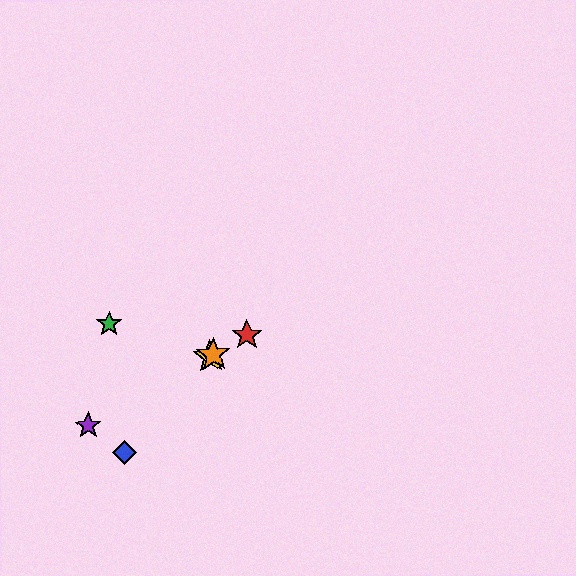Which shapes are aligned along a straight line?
The red star, the yellow star, the purple star, the orange star are aligned along a straight line.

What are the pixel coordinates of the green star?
The green star is at (109, 324).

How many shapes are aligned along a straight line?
4 shapes (the red star, the yellow star, the purple star, the orange star) are aligned along a straight line.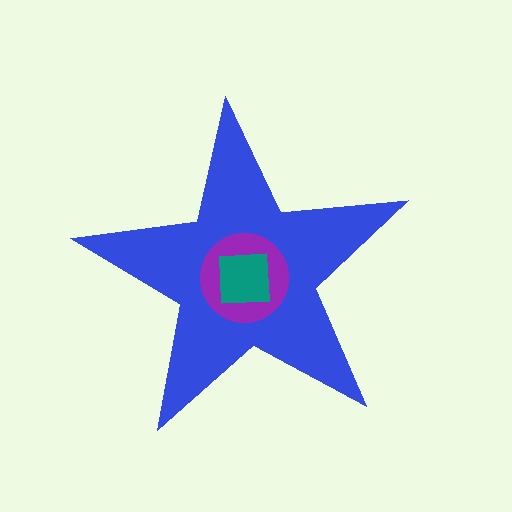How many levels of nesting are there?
3.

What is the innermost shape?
The teal square.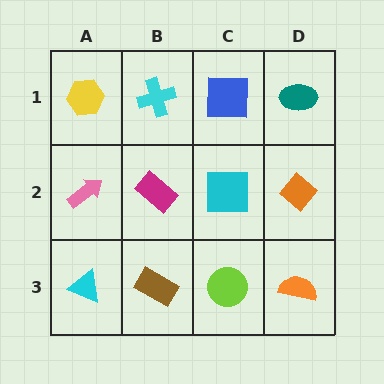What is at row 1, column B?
A cyan cross.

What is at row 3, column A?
A cyan triangle.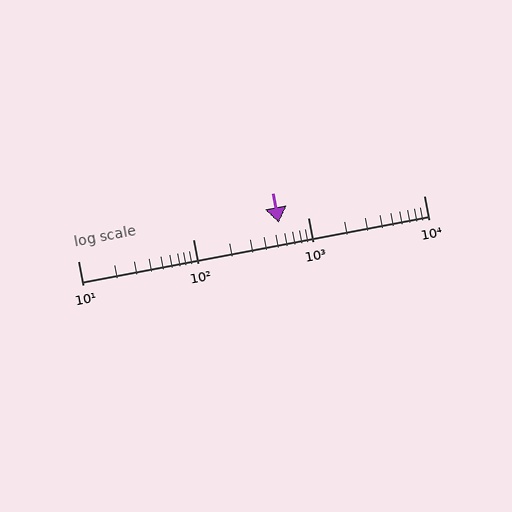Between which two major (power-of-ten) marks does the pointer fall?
The pointer is between 100 and 1000.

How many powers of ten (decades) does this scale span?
The scale spans 3 decades, from 10 to 10000.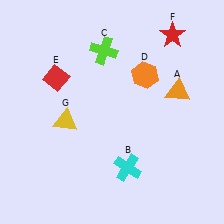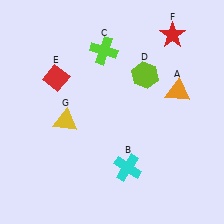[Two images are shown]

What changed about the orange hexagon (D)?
In Image 1, D is orange. In Image 2, it changed to lime.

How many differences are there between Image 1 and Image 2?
There is 1 difference between the two images.